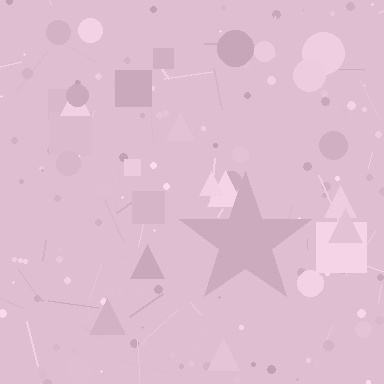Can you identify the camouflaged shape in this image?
The camouflaged shape is a star.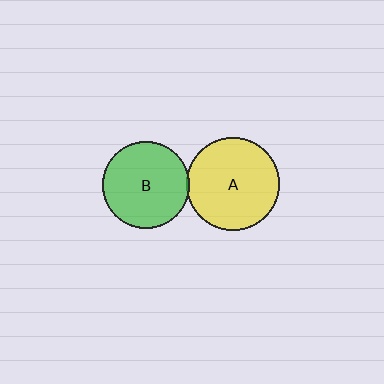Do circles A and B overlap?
Yes.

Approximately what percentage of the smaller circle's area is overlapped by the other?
Approximately 5%.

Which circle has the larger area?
Circle A (yellow).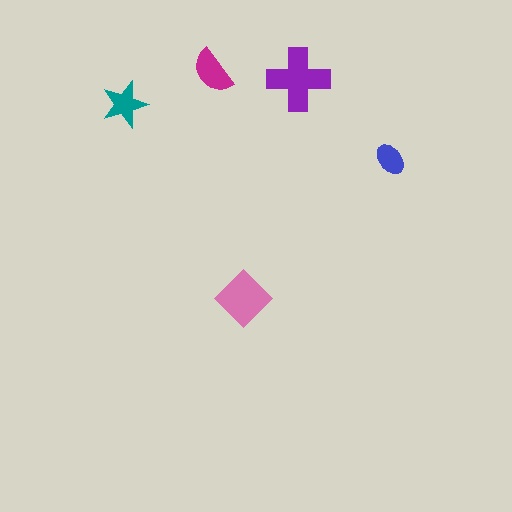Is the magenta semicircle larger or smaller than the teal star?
Larger.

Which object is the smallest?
The blue ellipse.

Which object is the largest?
The purple cross.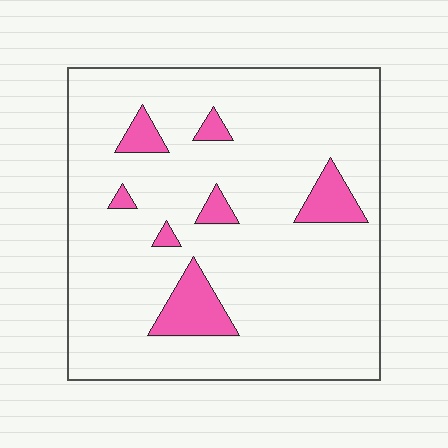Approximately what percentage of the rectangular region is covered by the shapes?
Approximately 10%.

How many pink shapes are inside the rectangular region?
7.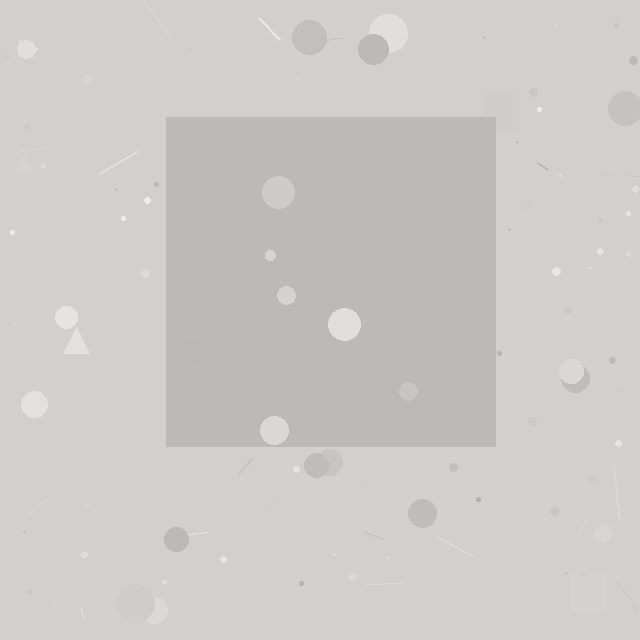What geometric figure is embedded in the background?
A square is embedded in the background.